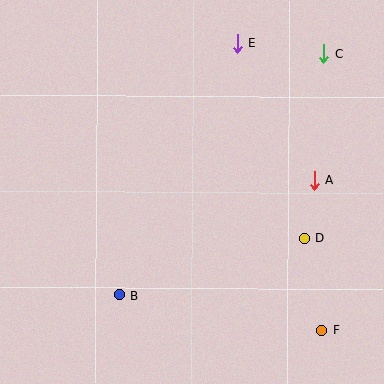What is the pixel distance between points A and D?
The distance between A and D is 58 pixels.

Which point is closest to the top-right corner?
Point C is closest to the top-right corner.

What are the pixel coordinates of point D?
Point D is at (304, 238).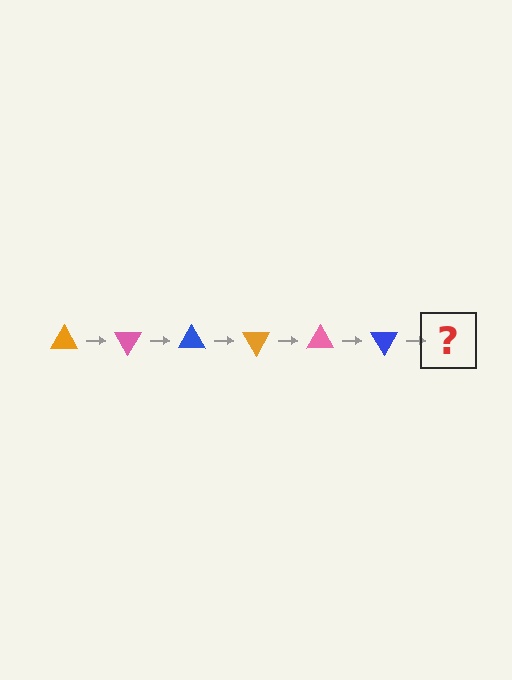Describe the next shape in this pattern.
It should be an orange triangle, rotated 360 degrees from the start.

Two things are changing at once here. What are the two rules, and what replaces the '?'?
The two rules are that it rotates 60 degrees each step and the color cycles through orange, pink, and blue. The '?' should be an orange triangle, rotated 360 degrees from the start.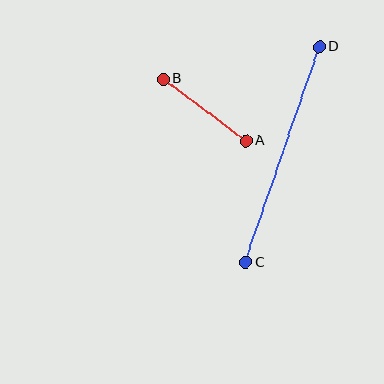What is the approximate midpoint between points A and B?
The midpoint is at approximately (205, 110) pixels.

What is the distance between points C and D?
The distance is approximately 228 pixels.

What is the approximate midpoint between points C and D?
The midpoint is at approximately (282, 155) pixels.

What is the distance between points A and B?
The distance is approximately 103 pixels.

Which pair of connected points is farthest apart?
Points C and D are farthest apart.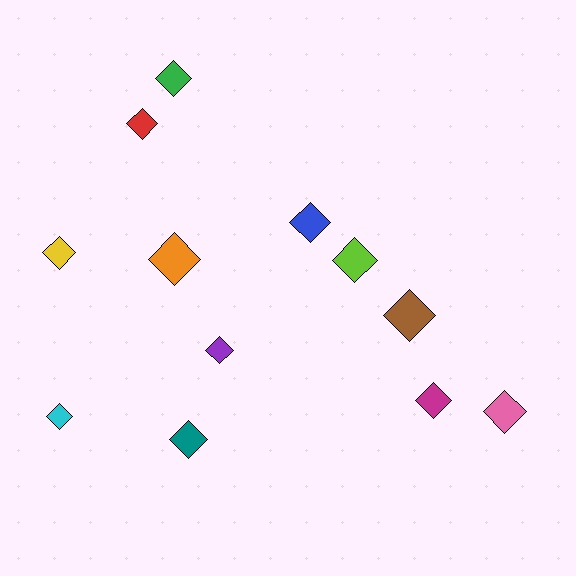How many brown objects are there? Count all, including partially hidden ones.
There is 1 brown object.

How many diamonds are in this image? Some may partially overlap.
There are 12 diamonds.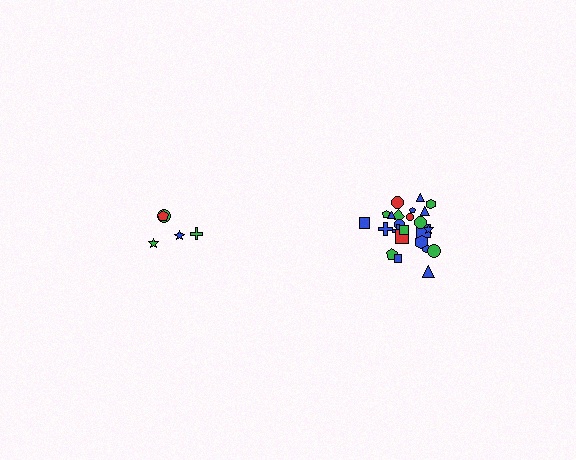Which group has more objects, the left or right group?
The right group.